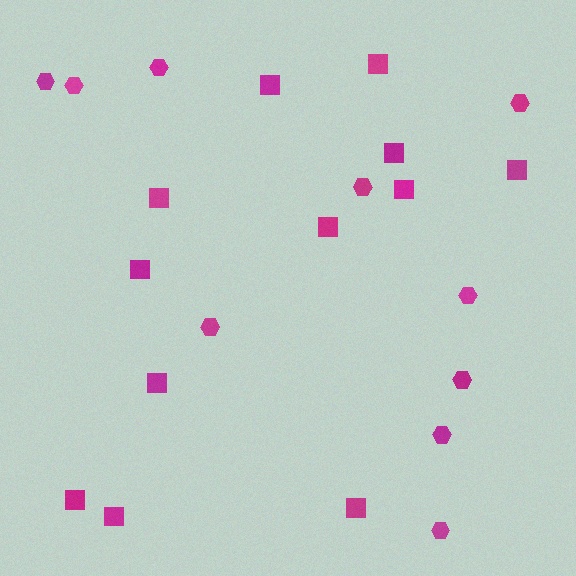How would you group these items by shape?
There are 2 groups: one group of hexagons (10) and one group of squares (12).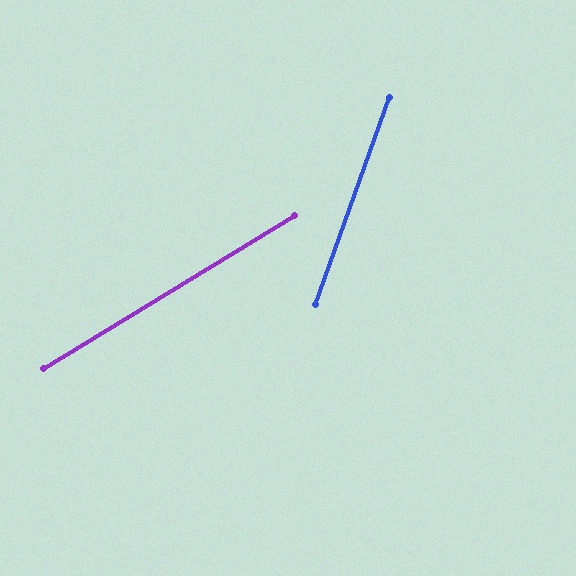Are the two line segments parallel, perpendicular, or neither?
Neither parallel nor perpendicular — they differ by about 39°.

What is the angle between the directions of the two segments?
Approximately 39 degrees.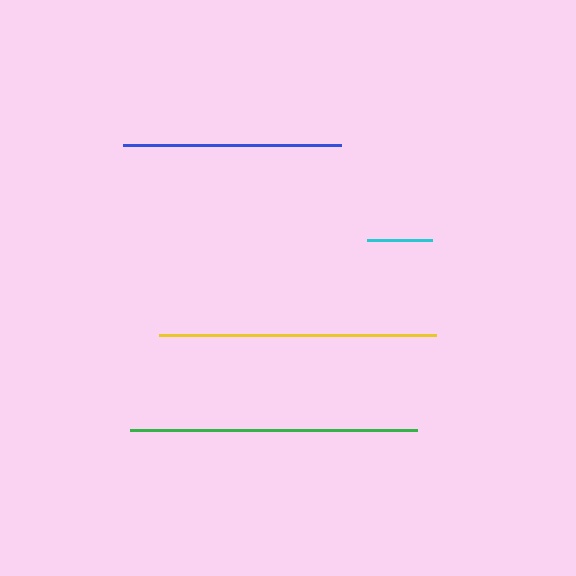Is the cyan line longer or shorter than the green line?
The green line is longer than the cyan line.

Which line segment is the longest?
The green line is the longest at approximately 287 pixels.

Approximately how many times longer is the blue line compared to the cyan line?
The blue line is approximately 3.3 times the length of the cyan line.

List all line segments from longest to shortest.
From longest to shortest: green, yellow, blue, cyan.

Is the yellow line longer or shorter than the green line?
The green line is longer than the yellow line.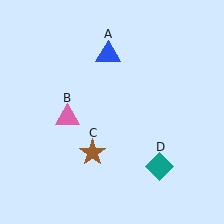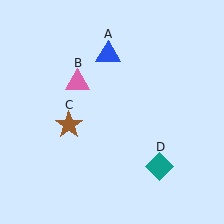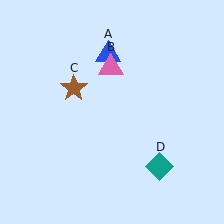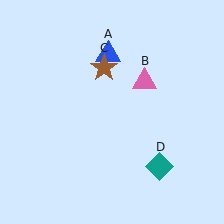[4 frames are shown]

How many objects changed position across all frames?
2 objects changed position: pink triangle (object B), brown star (object C).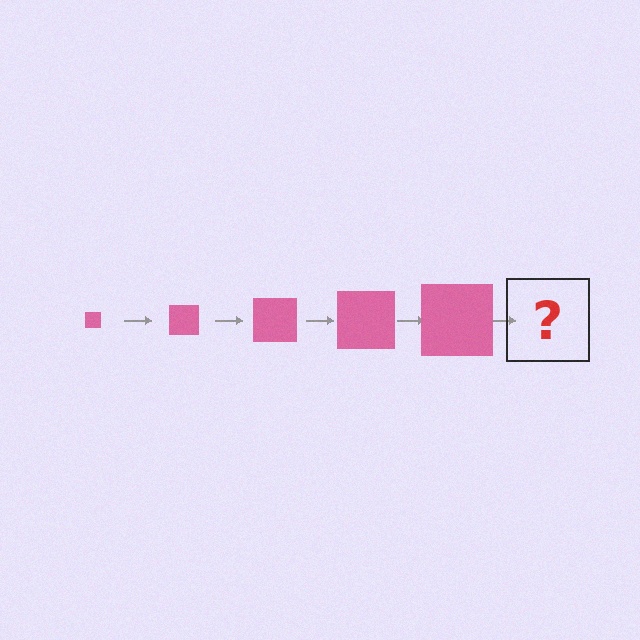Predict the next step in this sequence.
The next step is a pink square, larger than the previous one.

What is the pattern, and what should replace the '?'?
The pattern is that the square gets progressively larger each step. The '?' should be a pink square, larger than the previous one.